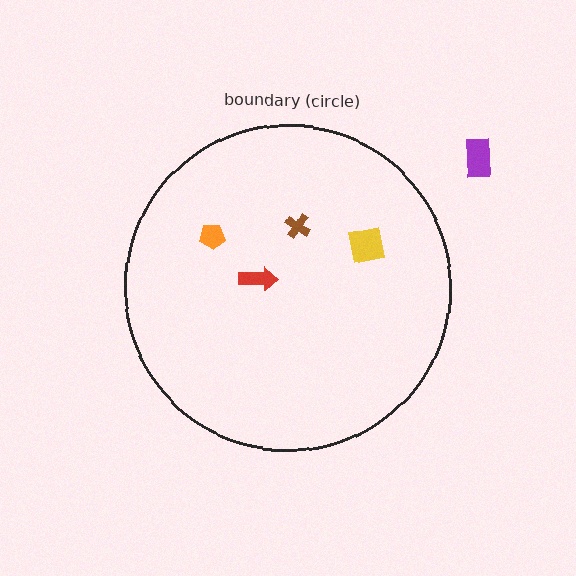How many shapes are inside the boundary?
4 inside, 1 outside.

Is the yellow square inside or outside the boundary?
Inside.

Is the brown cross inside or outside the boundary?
Inside.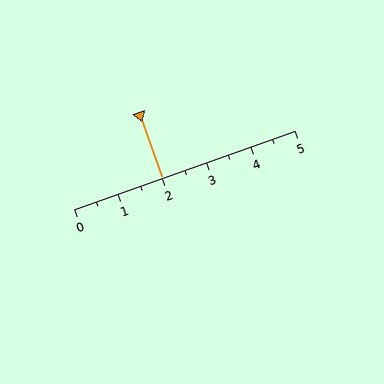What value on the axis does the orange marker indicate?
The marker indicates approximately 2.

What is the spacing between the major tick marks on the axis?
The major ticks are spaced 1 apart.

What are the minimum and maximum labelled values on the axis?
The axis runs from 0 to 5.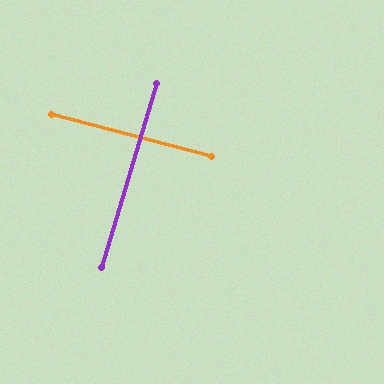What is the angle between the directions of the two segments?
Approximately 88 degrees.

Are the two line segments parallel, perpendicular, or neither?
Perpendicular — they meet at approximately 88°.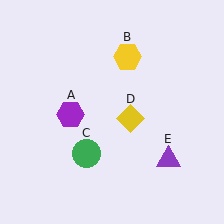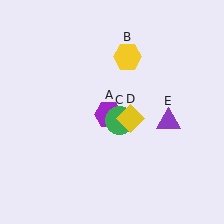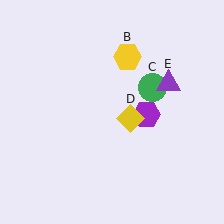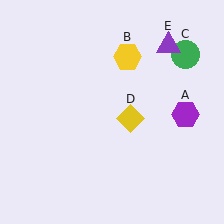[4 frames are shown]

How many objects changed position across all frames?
3 objects changed position: purple hexagon (object A), green circle (object C), purple triangle (object E).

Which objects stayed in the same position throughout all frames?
Yellow hexagon (object B) and yellow diamond (object D) remained stationary.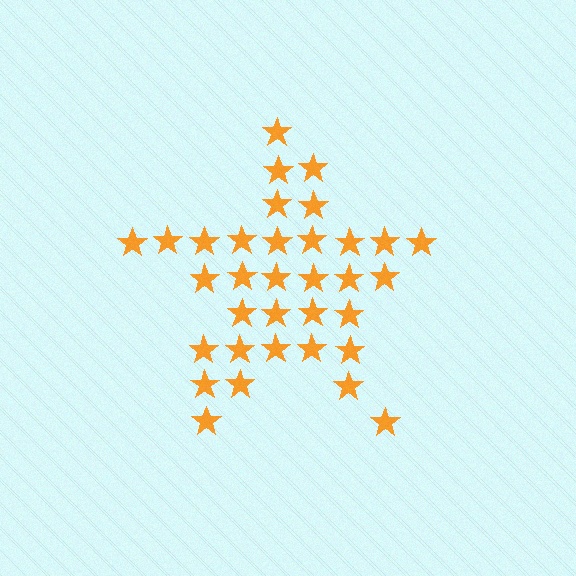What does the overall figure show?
The overall figure shows a star.